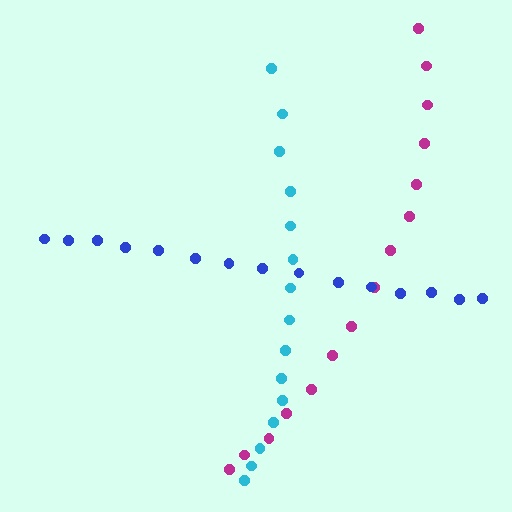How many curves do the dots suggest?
There are 3 distinct paths.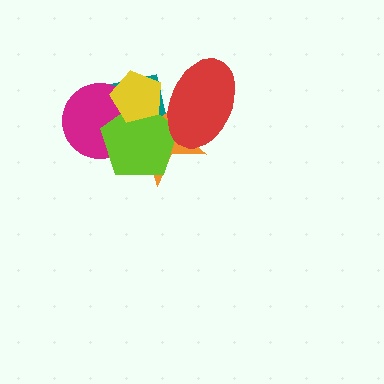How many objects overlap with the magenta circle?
4 objects overlap with the magenta circle.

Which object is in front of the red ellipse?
The yellow pentagon is in front of the red ellipse.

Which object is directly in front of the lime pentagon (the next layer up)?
The red ellipse is directly in front of the lime pentagon.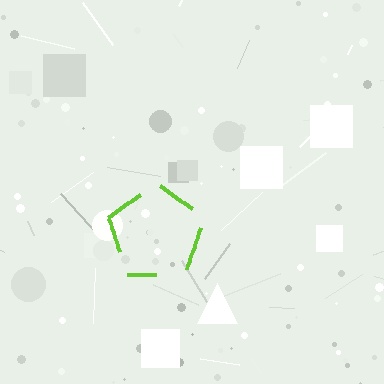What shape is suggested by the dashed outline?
The dashed outline suggests a pentagon.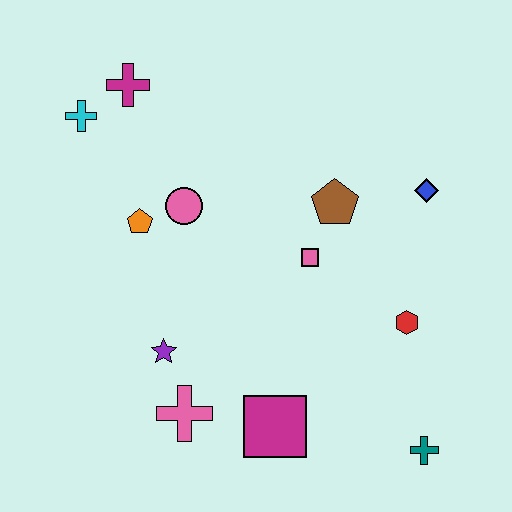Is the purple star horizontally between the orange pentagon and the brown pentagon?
Yes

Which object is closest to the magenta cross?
The cyan cross is closest to the magenta cross.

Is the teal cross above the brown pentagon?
No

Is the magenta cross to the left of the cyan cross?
No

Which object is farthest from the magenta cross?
The teal cross is farthest from the magenta cross.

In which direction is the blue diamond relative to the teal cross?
The blue diamond is above the teal cross.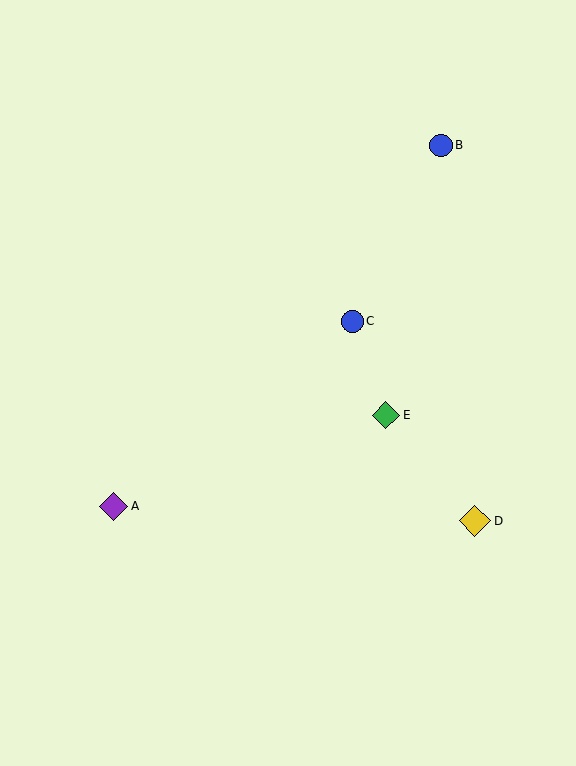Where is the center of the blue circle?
The center of the blue circle is at (441, 145).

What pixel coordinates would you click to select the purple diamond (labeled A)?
Click at (114, 506) to select the purple diamond A.